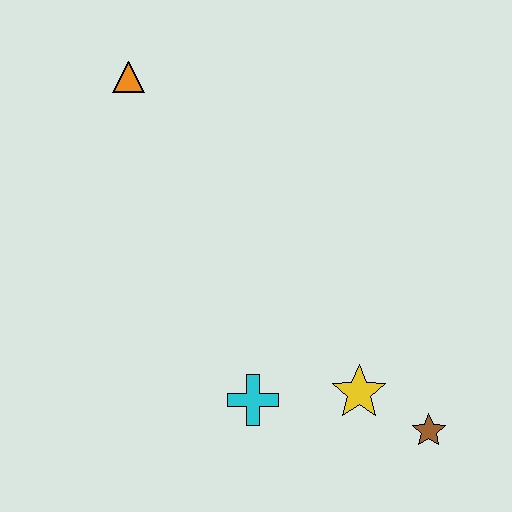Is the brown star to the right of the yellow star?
Yes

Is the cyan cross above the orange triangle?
No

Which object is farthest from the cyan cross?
The orange triangle is farthest from the cyan cross.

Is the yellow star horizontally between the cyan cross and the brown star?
Yes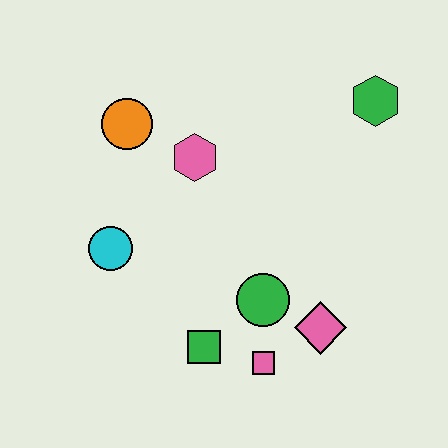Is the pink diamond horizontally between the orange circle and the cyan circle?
No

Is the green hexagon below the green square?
No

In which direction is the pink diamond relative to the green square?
The pink diamond is to the right of the green square.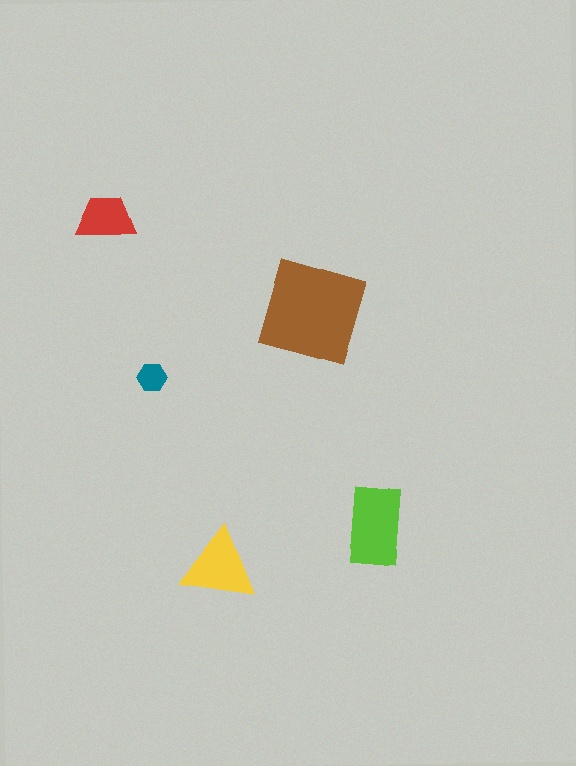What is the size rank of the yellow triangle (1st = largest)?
3rd.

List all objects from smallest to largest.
The teal hexagon, the red trapezoid, the yellow triangle, the lime rectangle, the brown square.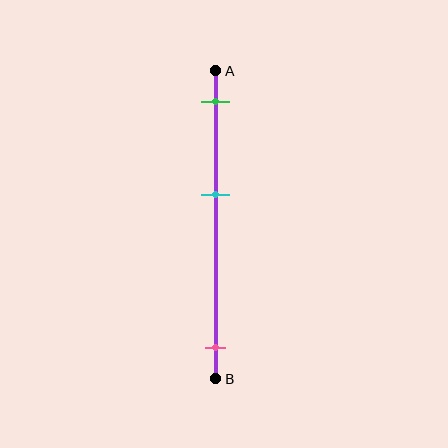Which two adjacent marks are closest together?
The green and cyan marks are the closest adjacent pair.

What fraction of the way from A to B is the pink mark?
The pink mark is approximately 90% (0.9) of the way from A to B.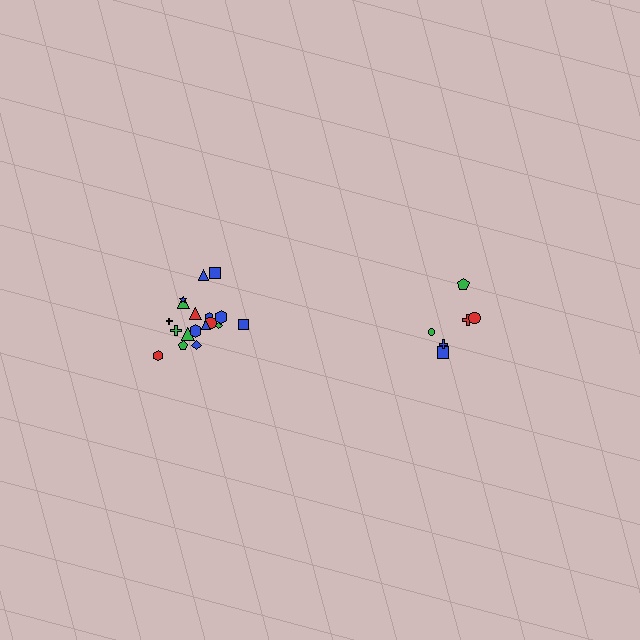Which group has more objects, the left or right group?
The left group.